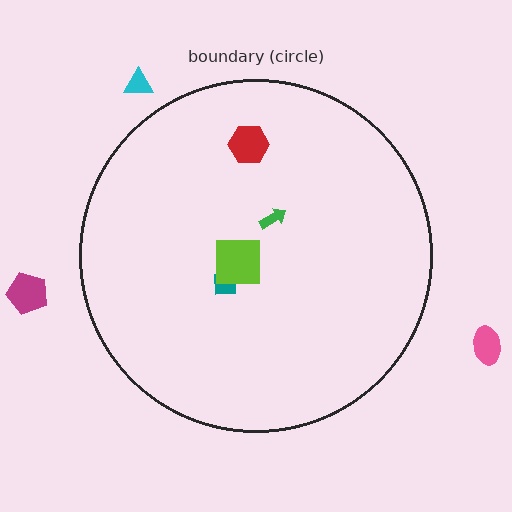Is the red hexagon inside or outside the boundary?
Inside.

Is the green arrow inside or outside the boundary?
Inside.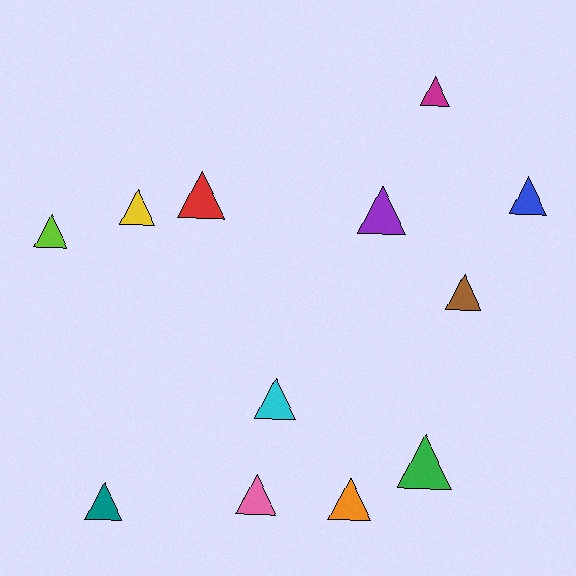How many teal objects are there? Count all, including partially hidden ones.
There is 1 teal object.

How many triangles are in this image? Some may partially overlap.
There are 12 triangles.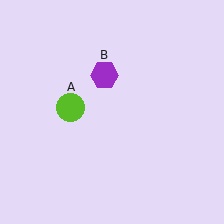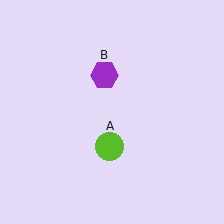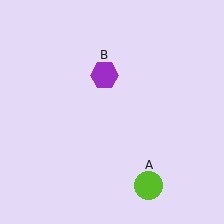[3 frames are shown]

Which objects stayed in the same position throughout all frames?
Purple hexagon (object B) remained stationary.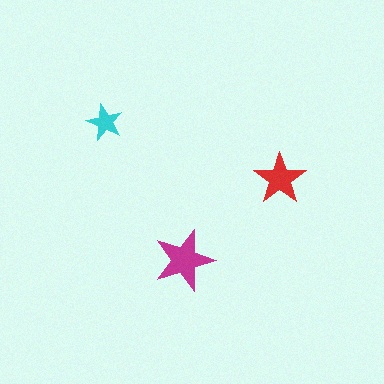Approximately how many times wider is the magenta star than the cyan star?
About 1.5 times wider.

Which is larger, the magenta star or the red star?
The magenta one.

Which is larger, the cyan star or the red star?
The red one.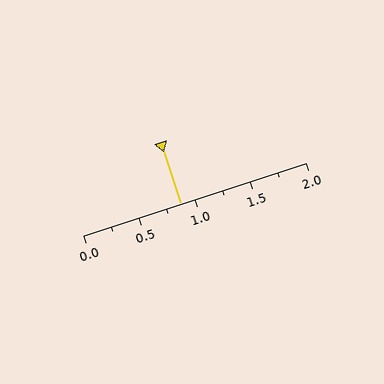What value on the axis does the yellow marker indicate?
The marker indicates approximately 0.88.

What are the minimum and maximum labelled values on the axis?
The axis runs from 0.0 to 2.0.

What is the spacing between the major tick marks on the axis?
The major ticks are spaced 0.5 apart.